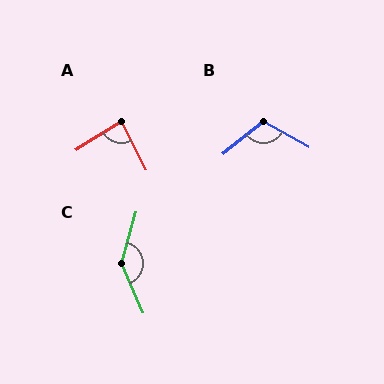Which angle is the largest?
C, at approximately 141 degrees.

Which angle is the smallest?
A, at approximately 85 degrees.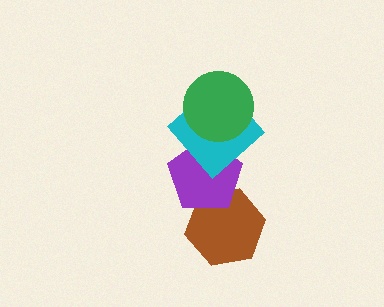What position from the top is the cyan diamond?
The cyan diamond is 2nd from the top.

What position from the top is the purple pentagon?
The purple pentagon is 3rd from the top.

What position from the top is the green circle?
The green circle is 1st from the top.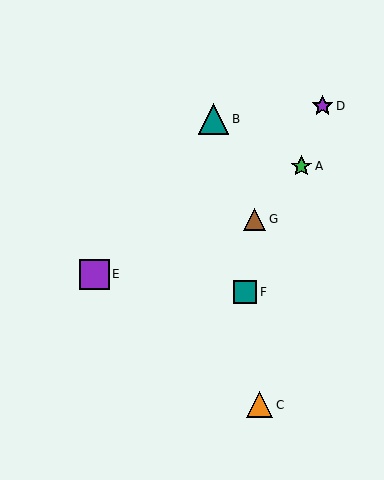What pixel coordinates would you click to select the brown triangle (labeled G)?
Click at (254, 219) to select the brown triangle G.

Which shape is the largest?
The teal triangle (labeled B) is the largest.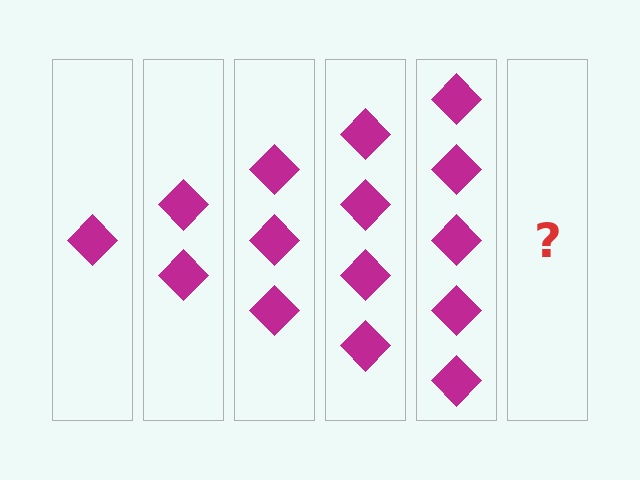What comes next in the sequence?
The next element should be 6 diamonds.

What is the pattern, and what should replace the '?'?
The pattern is that each step adds one more diamond. The '?' should be 6 diamonds.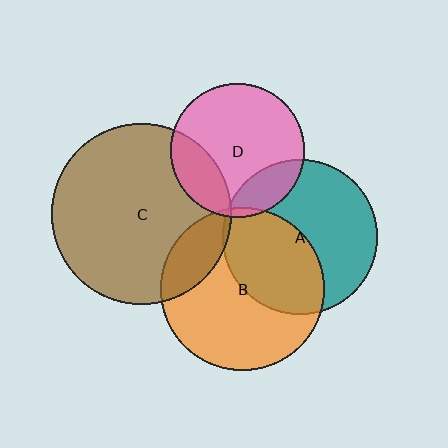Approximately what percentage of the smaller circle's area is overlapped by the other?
Approximately 5%.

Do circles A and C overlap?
Yes.